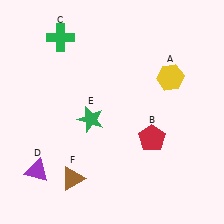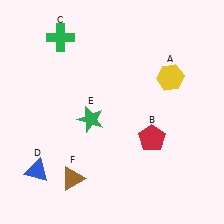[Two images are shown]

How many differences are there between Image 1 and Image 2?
There is 1 difference between the two images.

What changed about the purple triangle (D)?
In Image 1, D is purple. In Image 2, it changed to blue.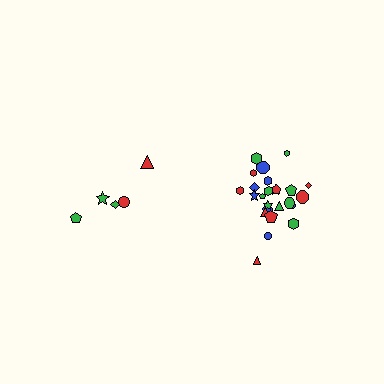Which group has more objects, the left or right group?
The right group.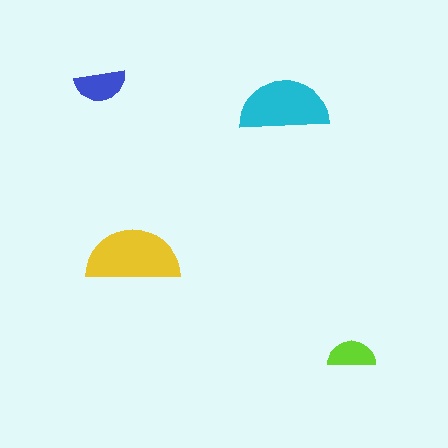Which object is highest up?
The blue semicircle is topmost.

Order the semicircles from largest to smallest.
the yellow one, the cyan one, the blue one, the lime one.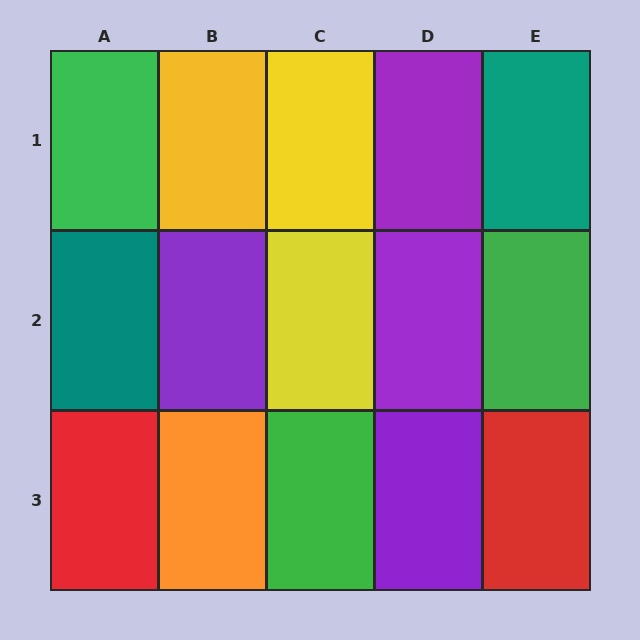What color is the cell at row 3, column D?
Purple.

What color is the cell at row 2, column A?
Teal.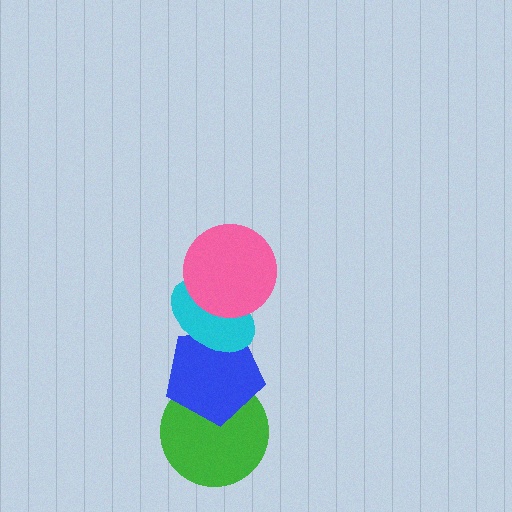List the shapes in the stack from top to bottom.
From top to bottom: the pink circle, the cyan ellipse, the blue pentagon, the green circle.